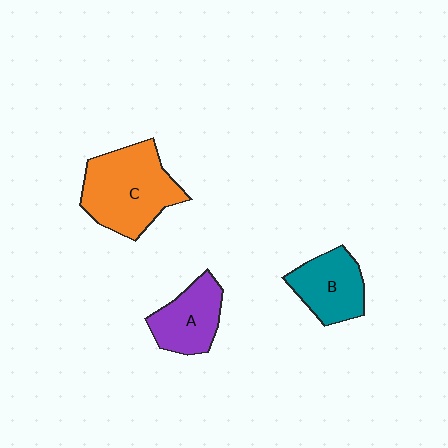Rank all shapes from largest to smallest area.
From largest to smallest: C (orange), B (teal), A (purple).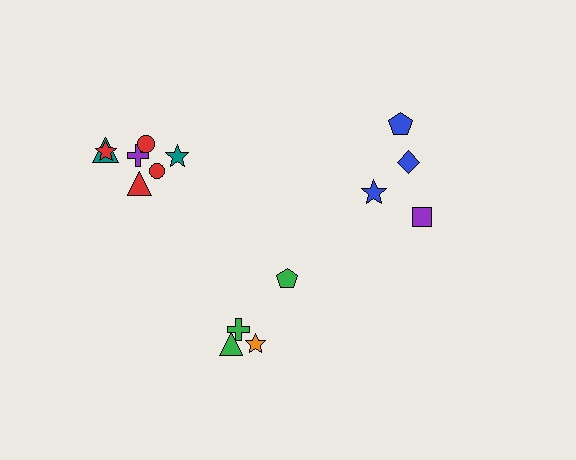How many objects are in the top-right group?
There are 4 objects.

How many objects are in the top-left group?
There are 7 objects.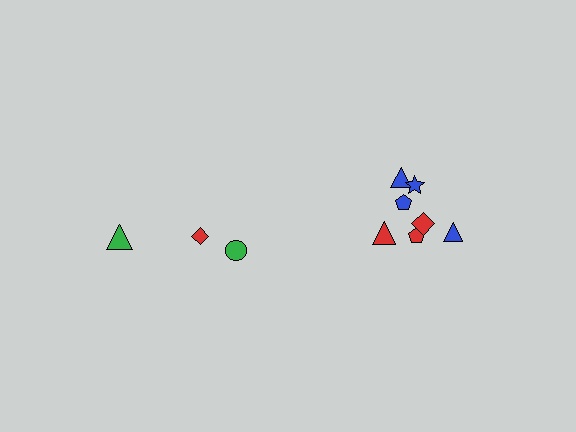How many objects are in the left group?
There are 3 objects.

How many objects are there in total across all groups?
There are 10 objects.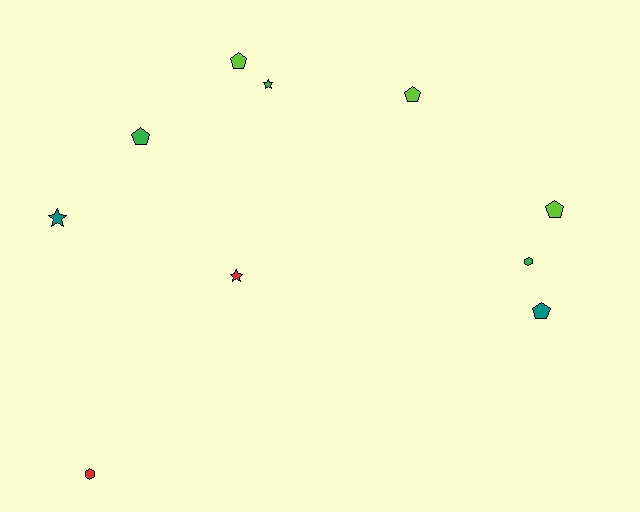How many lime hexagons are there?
There are no lime hexagons.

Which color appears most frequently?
Lime, with 3 objects.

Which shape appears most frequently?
Pentagon, with 5 objects.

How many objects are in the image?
There are 10 objects.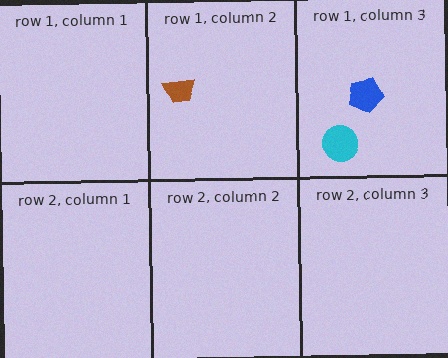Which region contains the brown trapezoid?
The row 1, column 2 region.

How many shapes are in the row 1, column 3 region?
2.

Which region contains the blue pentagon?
The row 1, column 3 region.